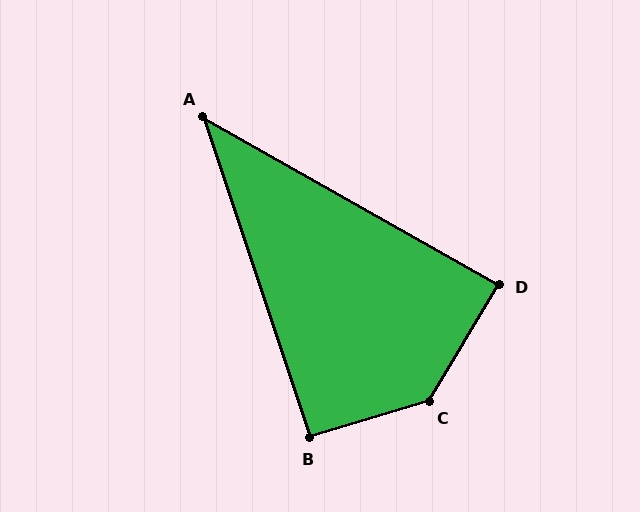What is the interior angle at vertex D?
Approximately 88 degrees (approximately right).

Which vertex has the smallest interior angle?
A, at approximately 42 degrees.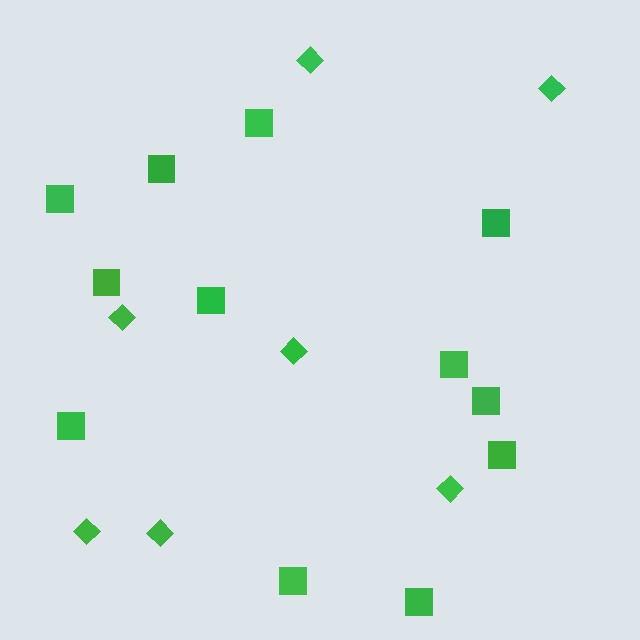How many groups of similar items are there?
There are 2 groups: one group of diamonds (7) and one group of squares (12).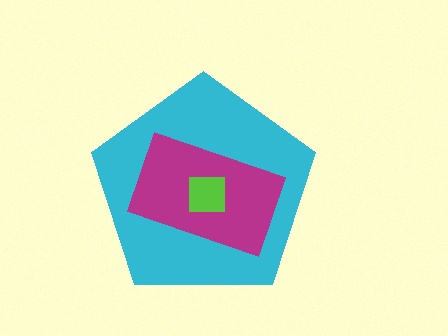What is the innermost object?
The lime square.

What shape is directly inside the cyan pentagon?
The magenta rectangle.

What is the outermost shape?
The cyan pentagon.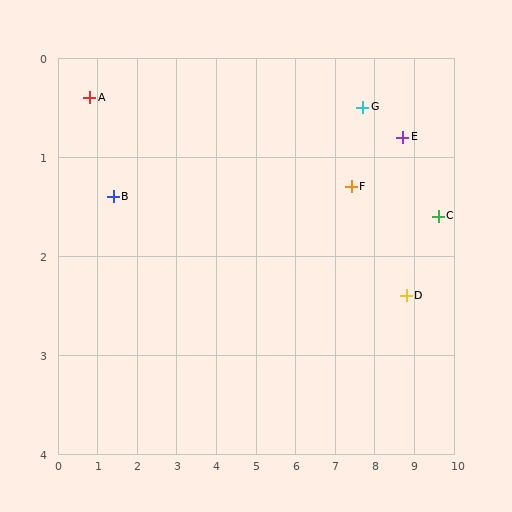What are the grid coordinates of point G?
Point G is at approximately (7.7, 0.5).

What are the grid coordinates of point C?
Point C is at approximately (9.6, 1.6).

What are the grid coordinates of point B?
Point B is at approximately (1.4, 1.4).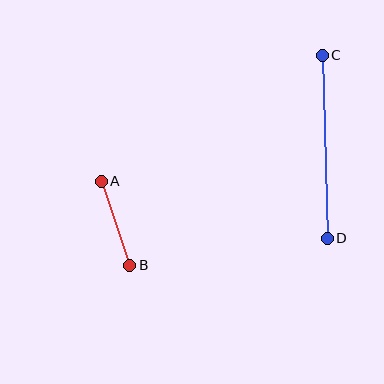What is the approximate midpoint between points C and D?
The midpoint is at approximately (325, 147) pixels.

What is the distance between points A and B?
The distance is approximately 89 pixels.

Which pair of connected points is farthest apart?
Points C and D are farthest apart.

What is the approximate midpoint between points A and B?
The midpoint is at approximately (115, 223) pixels.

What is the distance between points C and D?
The distance is approximately 183 pixels.